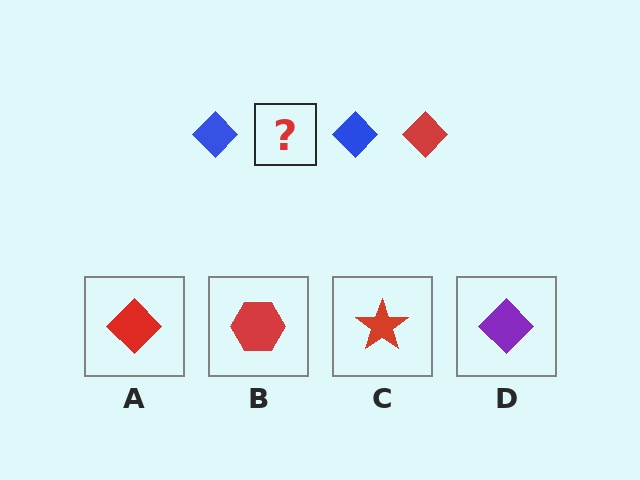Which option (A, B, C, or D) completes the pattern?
A.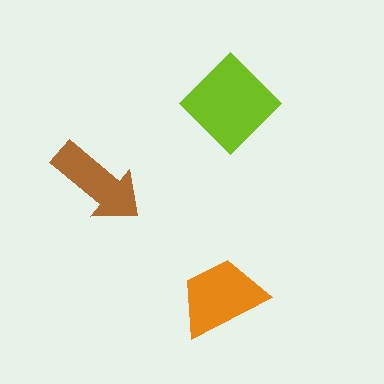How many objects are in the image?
There are 3 objects in the image.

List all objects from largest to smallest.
The lime diamond, the orange trapezoid, the brown arrow.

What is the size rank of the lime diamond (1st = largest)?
1st.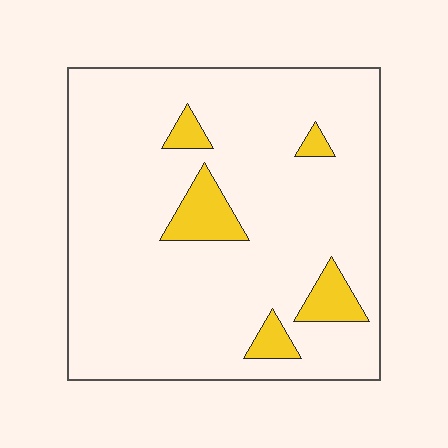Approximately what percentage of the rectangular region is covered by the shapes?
Approximately 10%.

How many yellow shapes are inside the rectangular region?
5.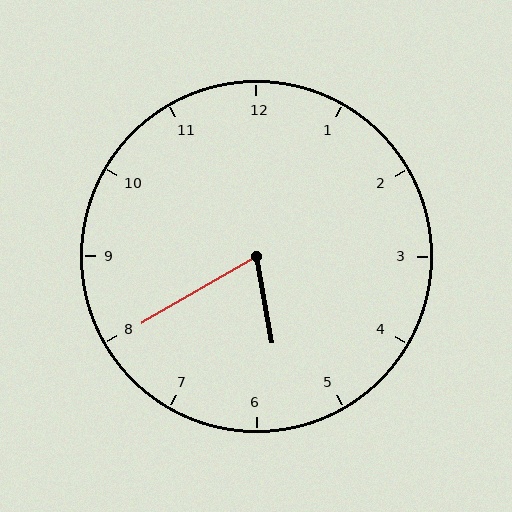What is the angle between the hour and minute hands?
Approximately 70 degrees.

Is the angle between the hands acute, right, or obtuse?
It is acute.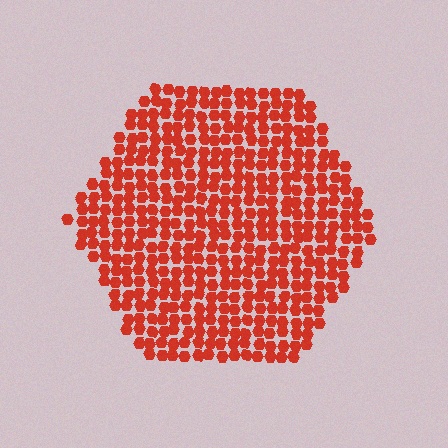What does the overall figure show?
The overall figure shows a hexagon.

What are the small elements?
The small elements are hexagons.